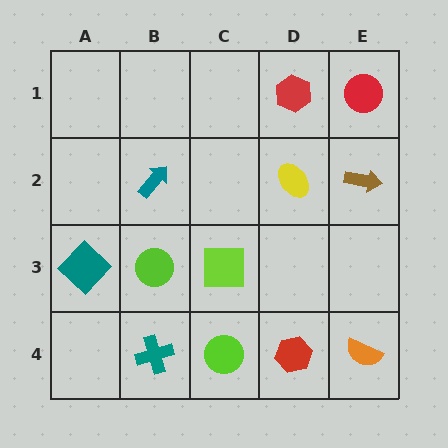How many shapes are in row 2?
3 shapes.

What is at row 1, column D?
A red hexagon.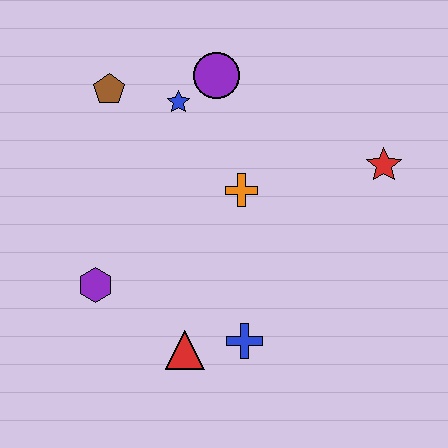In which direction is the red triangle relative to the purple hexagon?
The red triangle is to the right of the purple hexagon.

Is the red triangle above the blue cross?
No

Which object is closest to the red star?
The orange cross is closest to the red star.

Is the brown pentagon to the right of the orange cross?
No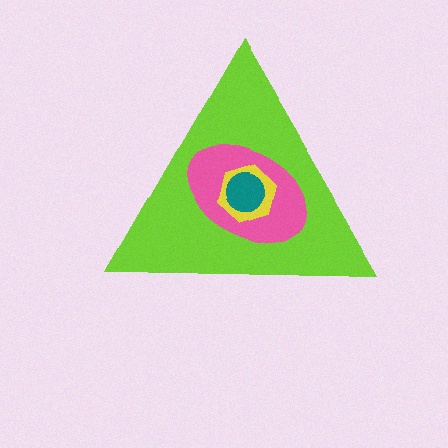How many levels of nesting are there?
4.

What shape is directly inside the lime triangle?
The pink ellipse.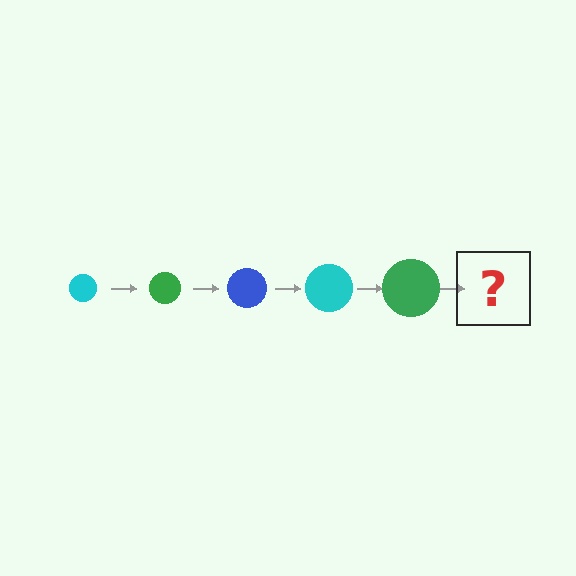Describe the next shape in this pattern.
It should be a blue circle, larger than the previous one.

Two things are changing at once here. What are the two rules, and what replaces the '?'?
The two rules are that the circle grows larger each step and the color cycles through cyan, green, and blue. The '?' should be a blue circle, larger than the previous one.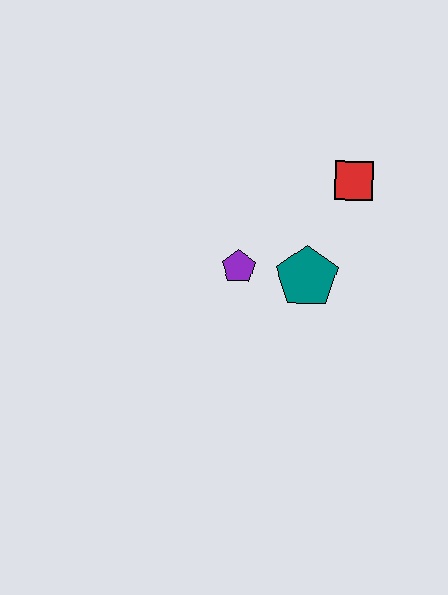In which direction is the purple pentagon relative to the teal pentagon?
The purple pentagon is to the left of the teal pentagon.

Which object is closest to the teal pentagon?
The purple pentagon is closest to the teal pentagon.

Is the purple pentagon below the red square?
Yes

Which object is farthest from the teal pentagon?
The red square is farthest from the teal pentagon.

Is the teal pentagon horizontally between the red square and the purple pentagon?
Yes